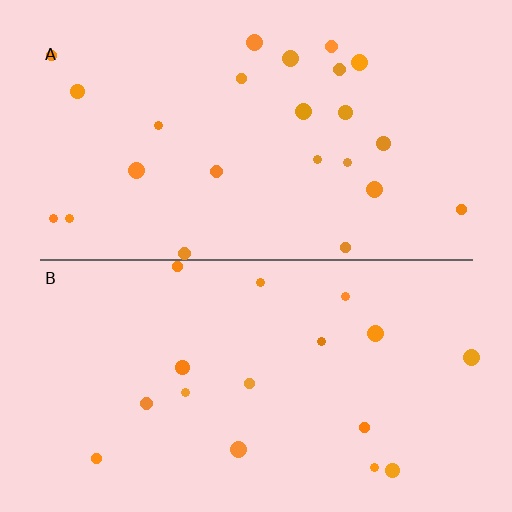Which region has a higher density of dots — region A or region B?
A (the top).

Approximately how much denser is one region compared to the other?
Approximately 1.4× — region A over region B.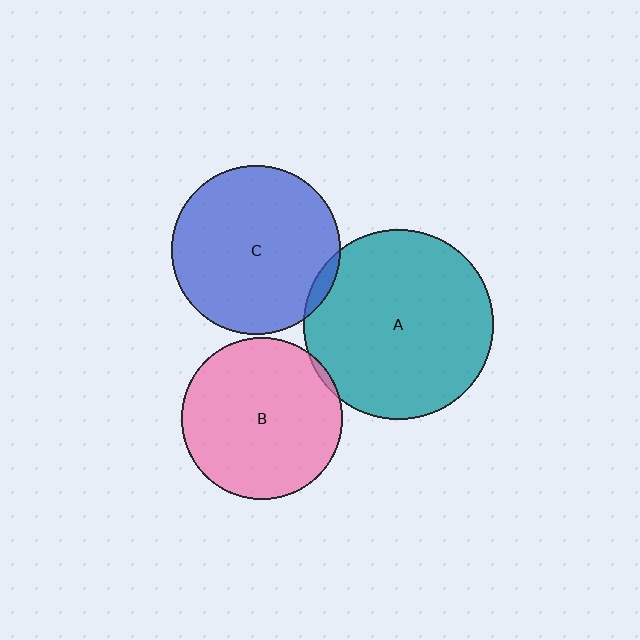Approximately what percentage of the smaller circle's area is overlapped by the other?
Approximately 5%.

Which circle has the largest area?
Circle A (teal).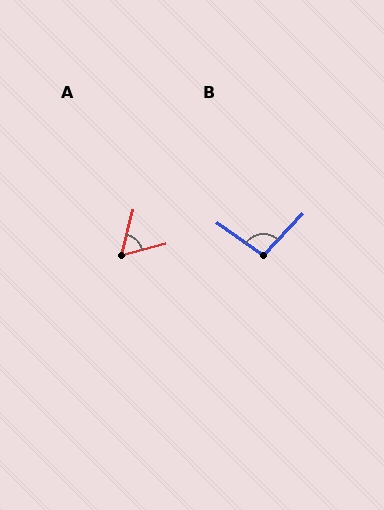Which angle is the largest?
B, at approximately 99 degrees.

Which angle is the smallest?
A, at approximately 61 degrees.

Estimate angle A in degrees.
Approximately 61 degrees.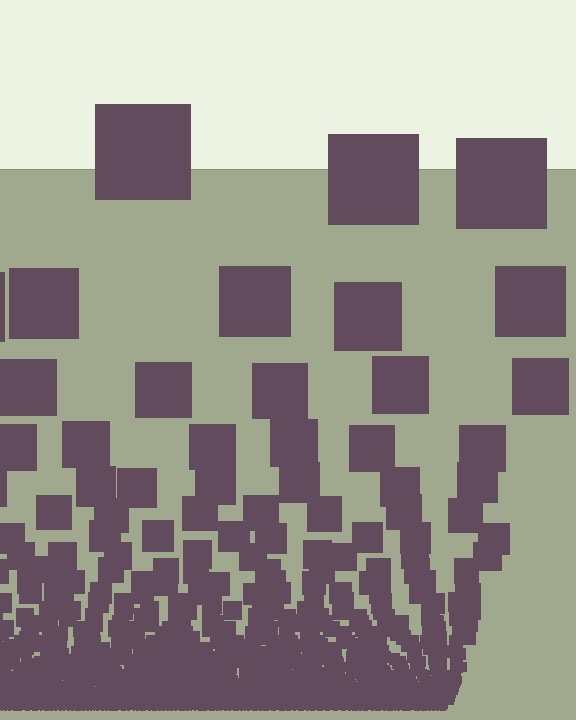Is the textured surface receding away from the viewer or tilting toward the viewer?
The surface appears to tilt toward the viewer. Texture elements get larger and sparser toward the top.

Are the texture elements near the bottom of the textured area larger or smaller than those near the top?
Smaller. The gradient is inverted — elements near the bottom are smaller and denser.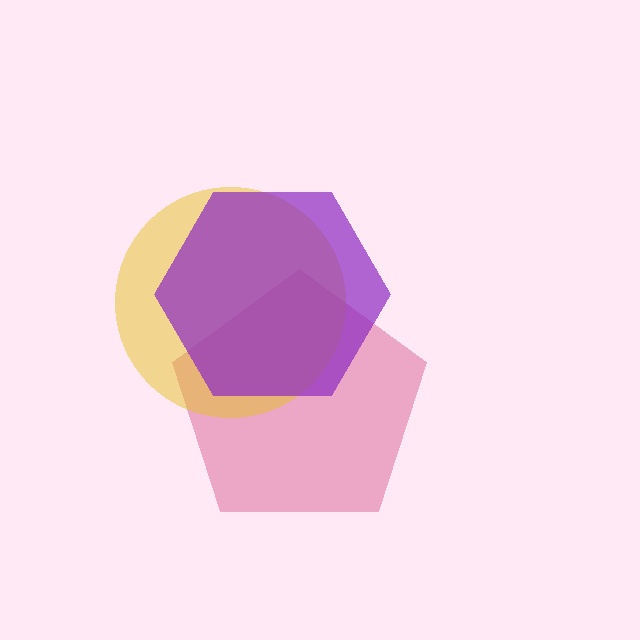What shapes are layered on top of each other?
The layered shapes are: a pink pentagon, a yellow circle, a purple hexagon.